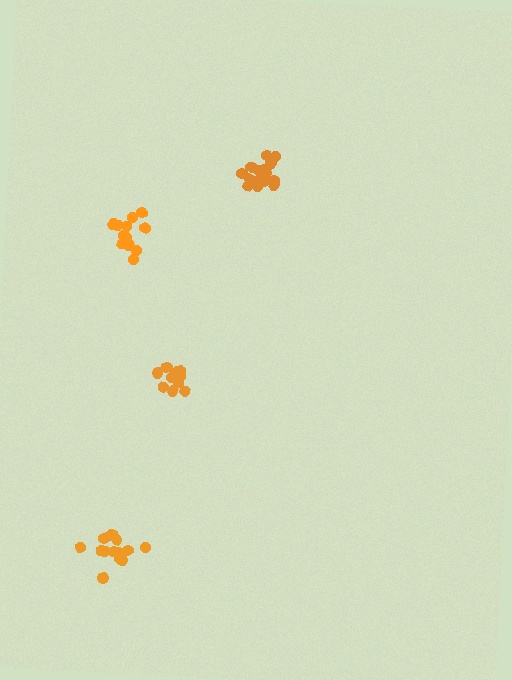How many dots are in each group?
Group 1: 13 dots, Group 2: 11 dots, Group 3: 16 dots, Group 4: 15 dots (55 total).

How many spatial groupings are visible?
There are 4 spatial groupings.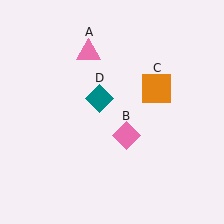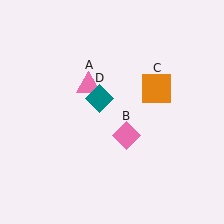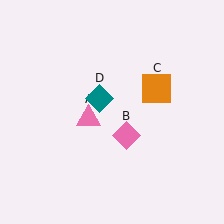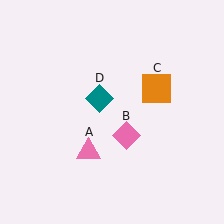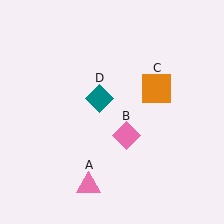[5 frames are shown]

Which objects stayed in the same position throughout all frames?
Pink diamond (object B) and orange square (object C) and teal diamond (object D) remained stationary.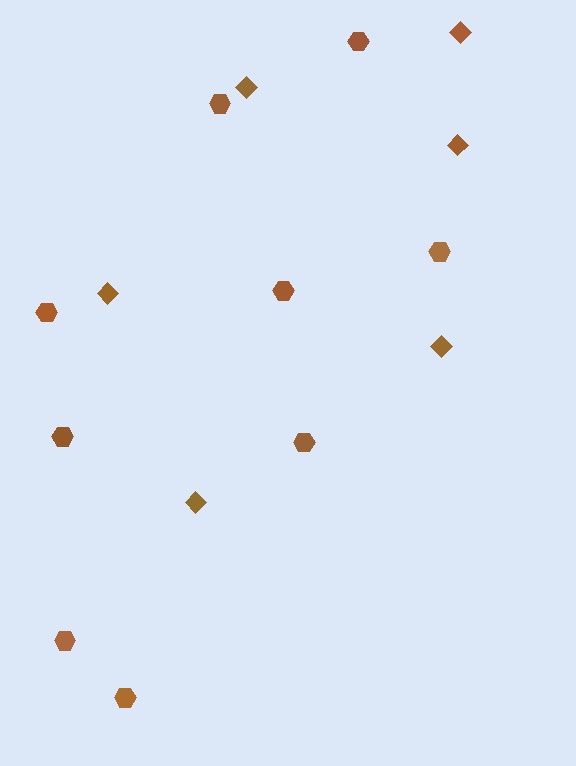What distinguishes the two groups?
There are 2 groups: one group of diamonds (6) and one group of hexagons (9).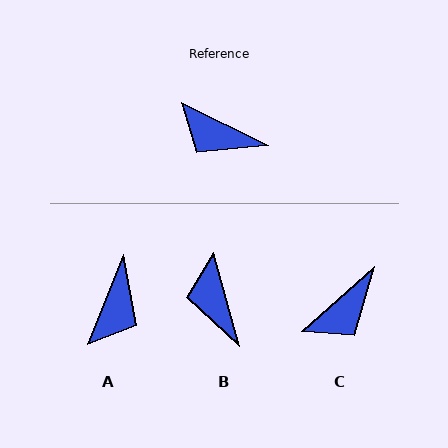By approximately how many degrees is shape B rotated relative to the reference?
Approximately 48 degrees clockwise.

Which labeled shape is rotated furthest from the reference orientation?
A, about 95 degrees away.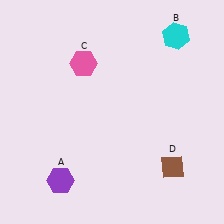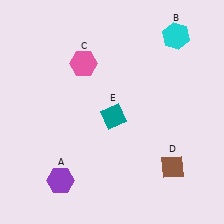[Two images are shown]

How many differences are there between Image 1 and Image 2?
There is 1 difference between the two images.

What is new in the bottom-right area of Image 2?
A teal diamond (E) was added in the bottom-right area of Image 2.